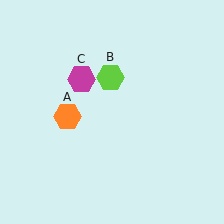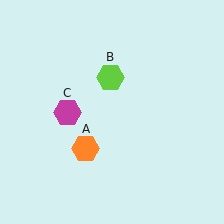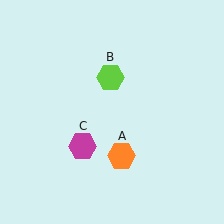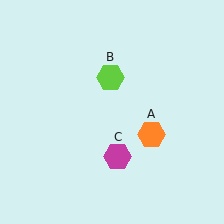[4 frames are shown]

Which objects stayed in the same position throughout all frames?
Lime hexagon (object B) remained stationary.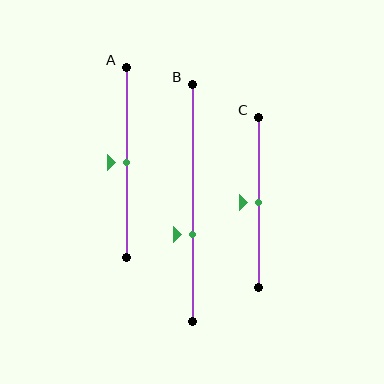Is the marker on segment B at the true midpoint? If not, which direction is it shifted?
No, the marker on segment B is shifted downward by about 13% of the segment length.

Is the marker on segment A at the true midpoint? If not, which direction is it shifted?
Yes, the marker on segment A is at the true midpoint.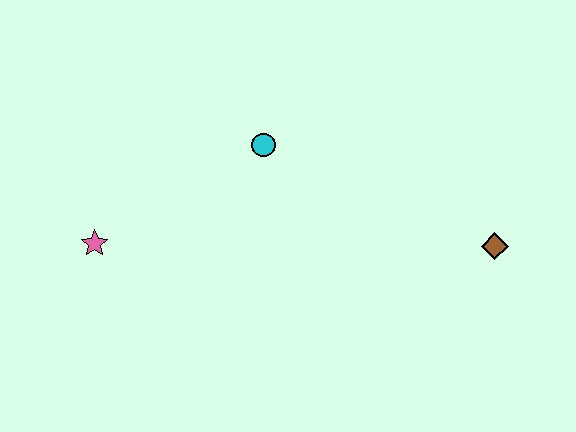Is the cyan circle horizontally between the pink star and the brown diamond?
Yes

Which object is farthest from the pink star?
The brown diamond is farthest from the pink star.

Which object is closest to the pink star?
The cyan circle is closest to the pink star.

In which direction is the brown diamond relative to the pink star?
The brown diamond is to the right of the pink star.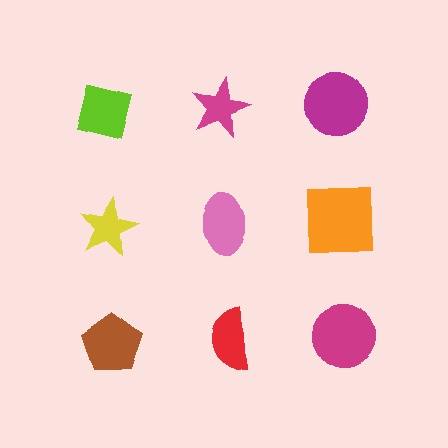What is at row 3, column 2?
A red semicircle.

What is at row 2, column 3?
An orange square.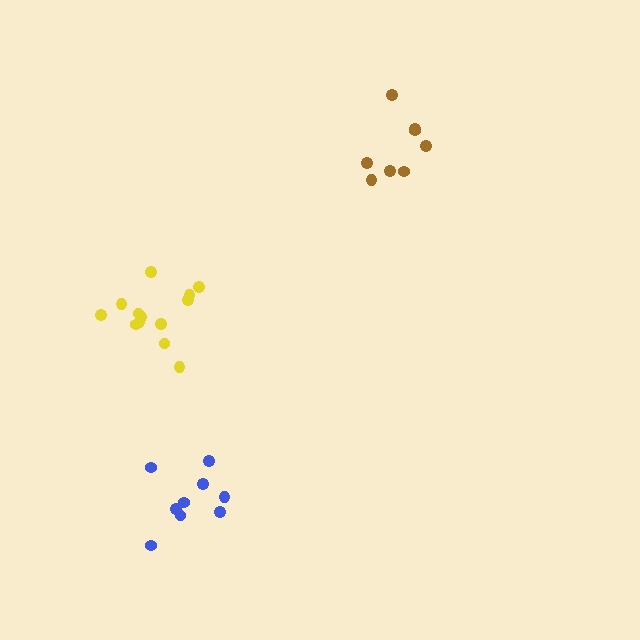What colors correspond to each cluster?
The clusters are colored: brown, blue, yellow.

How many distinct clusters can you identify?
There are 3 distinct clusters.